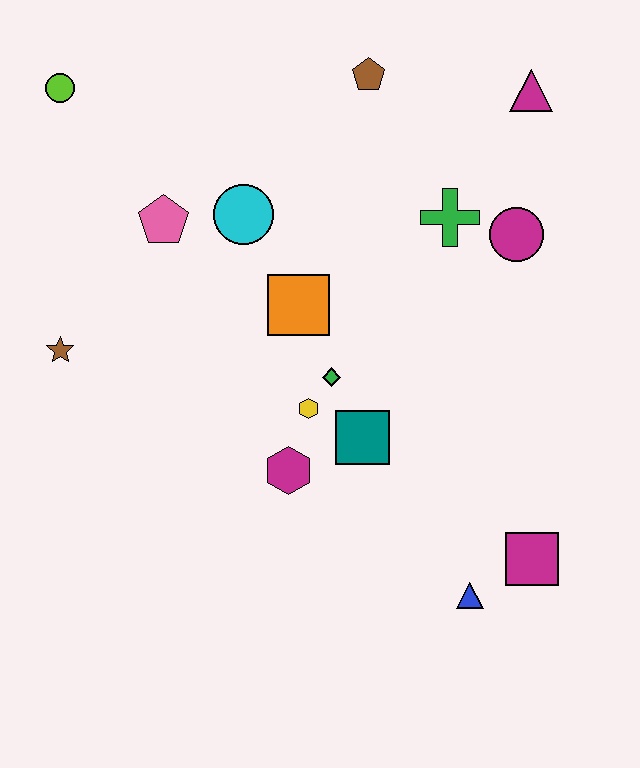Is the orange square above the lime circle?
No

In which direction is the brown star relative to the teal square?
The brown star is to the left of the teal square.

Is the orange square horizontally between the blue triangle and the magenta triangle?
No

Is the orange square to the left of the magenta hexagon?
No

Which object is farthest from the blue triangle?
The lime circle is farthest from the blue triangle.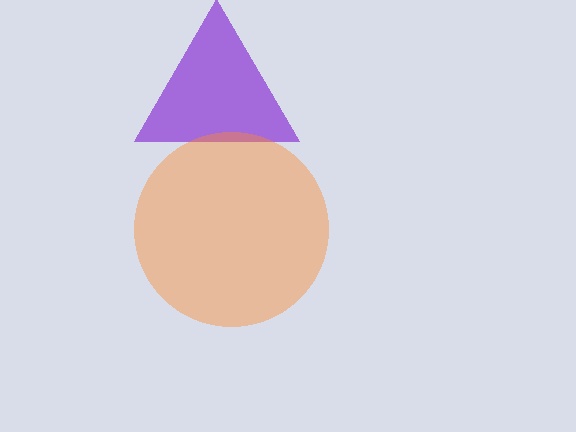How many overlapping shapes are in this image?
There are 2 overlapping shapes in the image.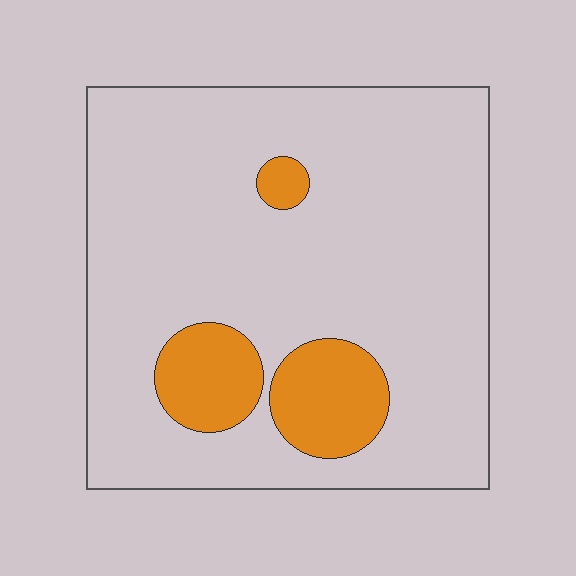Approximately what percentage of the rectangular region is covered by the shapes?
Approximately 15%.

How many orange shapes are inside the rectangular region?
3.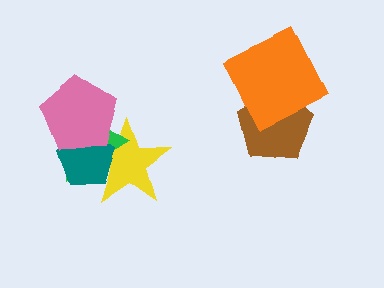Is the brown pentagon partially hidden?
Yes, it is partially covered by another shape.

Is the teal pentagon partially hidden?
Yes, it is partially covered by another shape.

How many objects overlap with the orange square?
1 object overlaps with the orange square.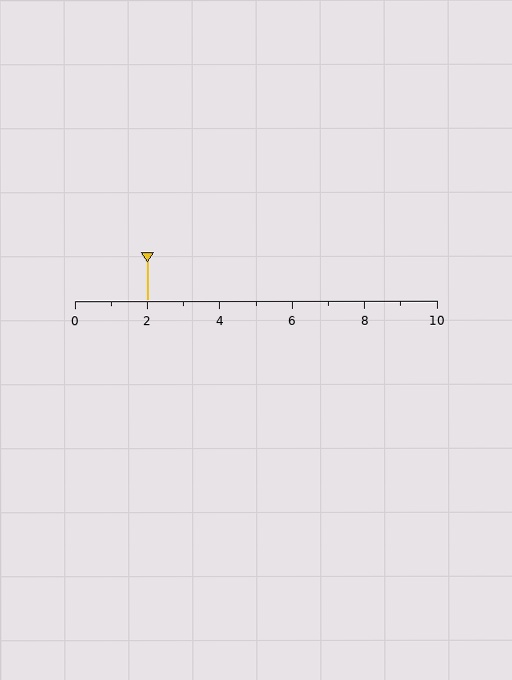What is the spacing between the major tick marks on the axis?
The major ticks are spaced 2 apart.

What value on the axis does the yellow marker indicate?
The marker indicates approximately 2.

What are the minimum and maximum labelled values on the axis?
The axis runs from 0 to 10.